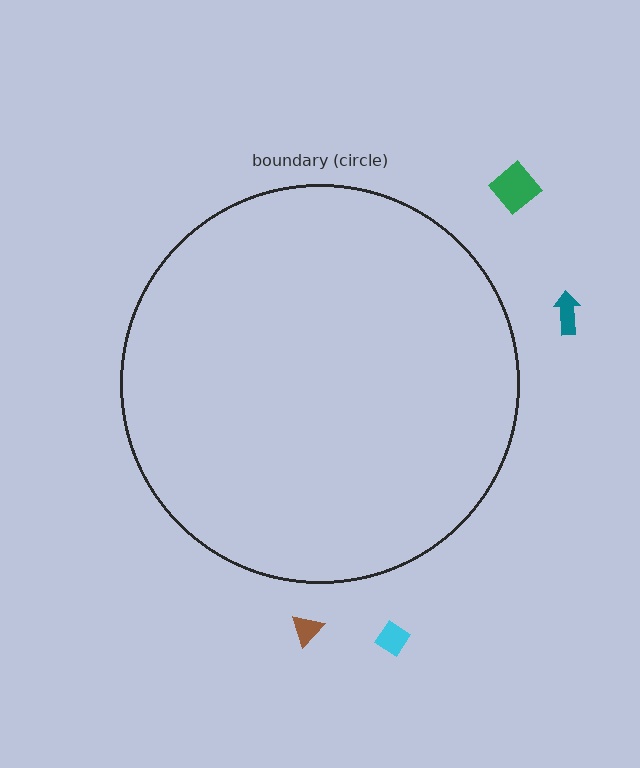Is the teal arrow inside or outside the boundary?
Outside.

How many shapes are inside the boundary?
0 inside, 4 outside.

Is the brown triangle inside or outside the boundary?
Outside.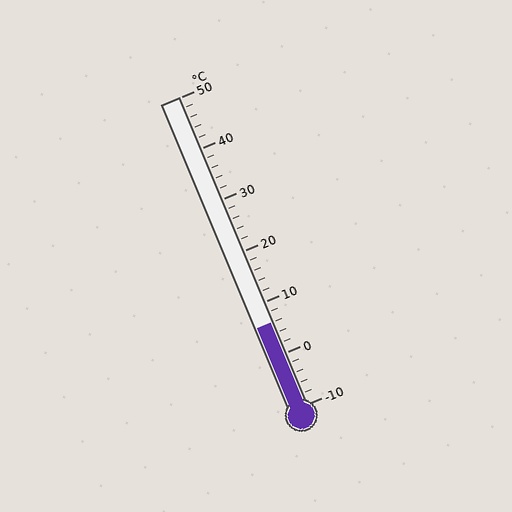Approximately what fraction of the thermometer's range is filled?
The thermometer is filled to approximately 25% of its range.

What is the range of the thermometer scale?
The thermometer scale ranges from -10°C to 50°C.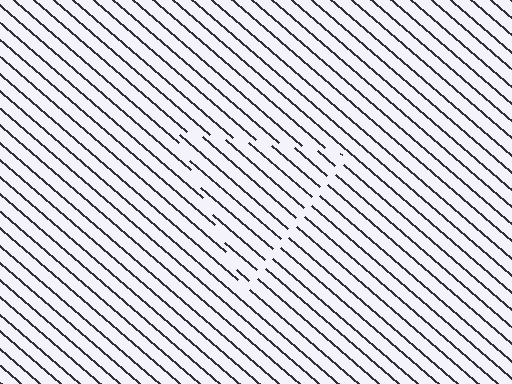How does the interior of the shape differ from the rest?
The interior of the shape contains the same grating, shifted by half a period — the contour is defined by the phase discontinuity where line-ends from the inner and outer gratings abut.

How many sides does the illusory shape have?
3 sides — the line-ends trace a triangle.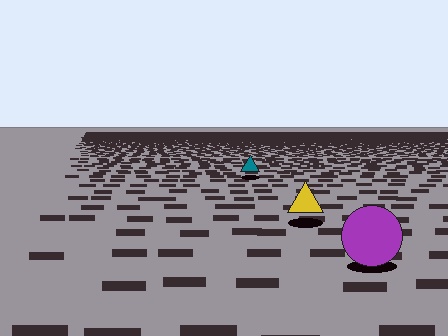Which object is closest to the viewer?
The purple circle is closest. The texture marks near it are larger and more spread out.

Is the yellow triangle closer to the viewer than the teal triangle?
Yes. The yellow triangle is closer — you can tell from the texture gradient: the ground texture is coarser near it.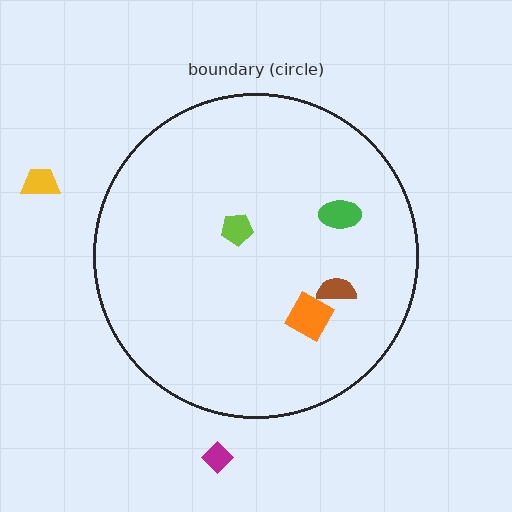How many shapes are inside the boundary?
4 inside, 2 outside.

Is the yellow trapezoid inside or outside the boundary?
Outside.